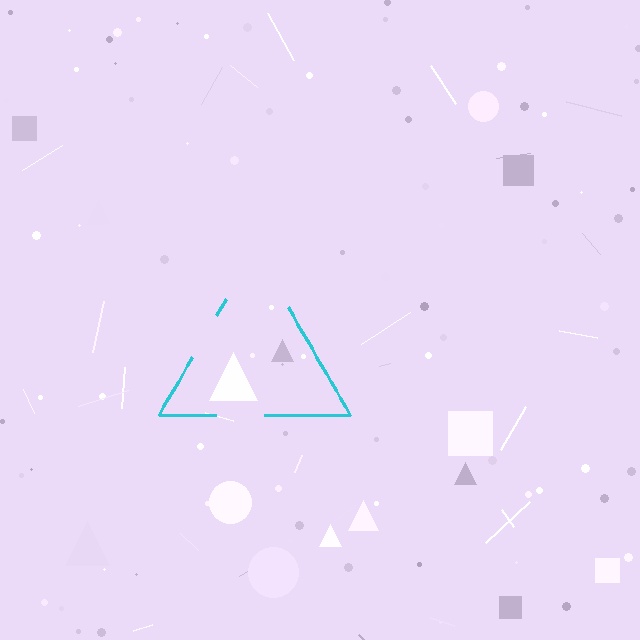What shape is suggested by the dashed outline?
The dashed outline suggests a triangle.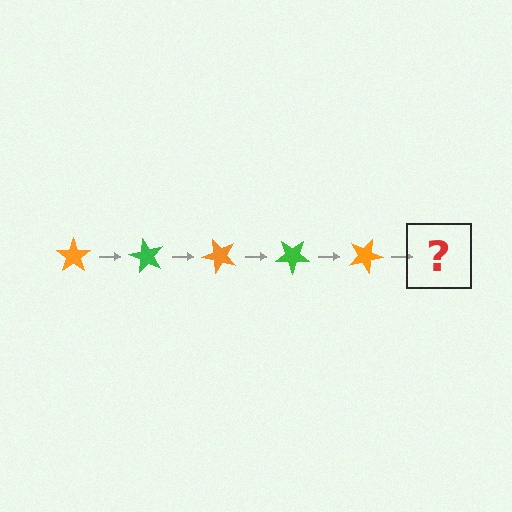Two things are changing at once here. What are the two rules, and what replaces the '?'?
The two rules are that it rotates 60 degrees each step and the color cycles through orange and green. The '?' should be a green star, rotated 300 degrees from the start.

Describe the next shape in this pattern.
It should be a green star, rotated 300 degrees from the start.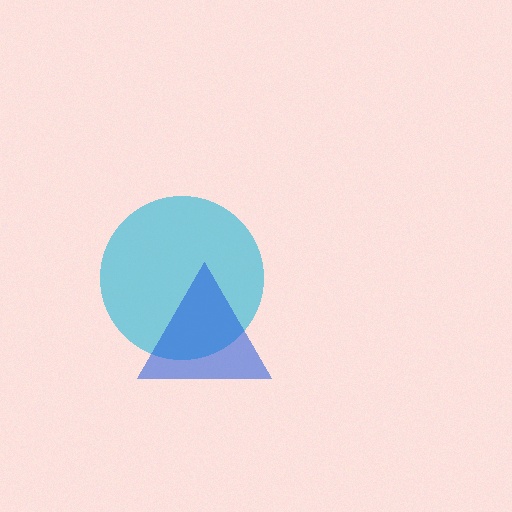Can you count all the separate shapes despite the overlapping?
Yes, there are 2 separate shapes.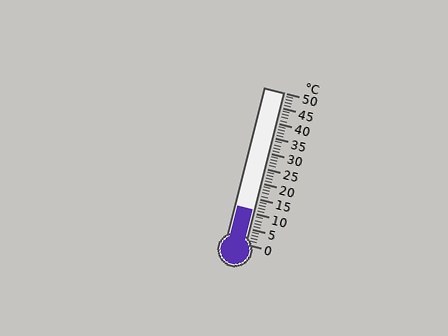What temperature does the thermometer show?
The thermometer shows approximately 11°C.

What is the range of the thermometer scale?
The thermometer scale ranges from 0°C to 50°C.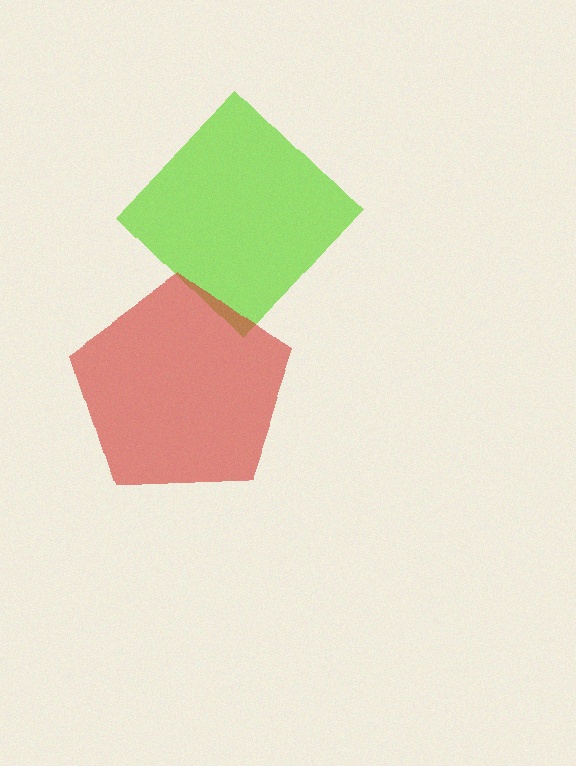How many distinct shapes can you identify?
There are 2 distinct shapes: a lime diamond, a red pentagon.